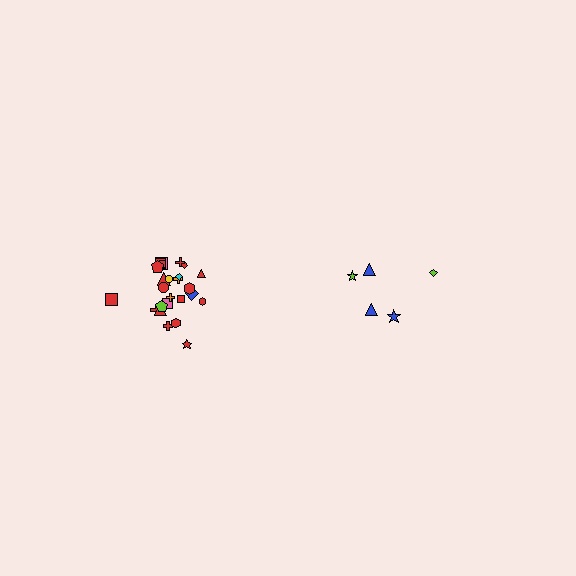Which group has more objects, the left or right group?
The left group.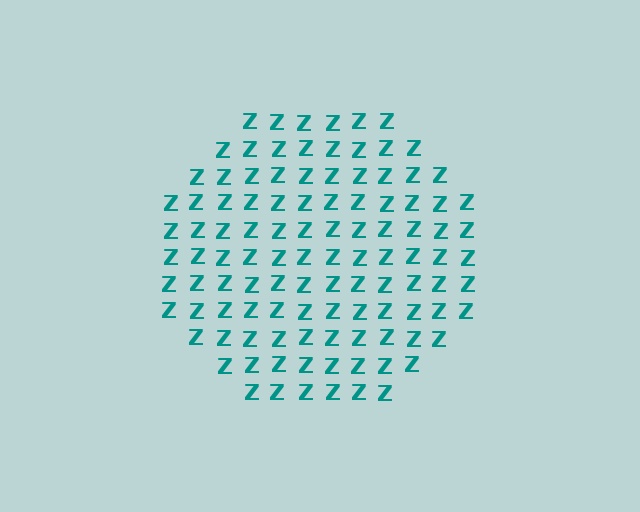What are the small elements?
The small elements are letter Z's.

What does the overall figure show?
The overall figure shows a circle.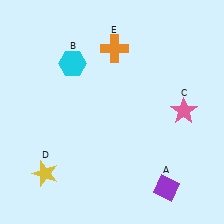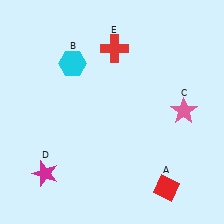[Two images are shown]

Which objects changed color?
A changed from purple to red. D changed from yellow to magenta. E changed from orange to red.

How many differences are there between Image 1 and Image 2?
There are 3 differences between the two images.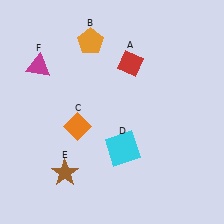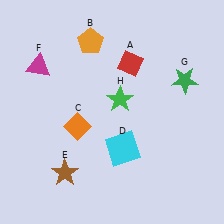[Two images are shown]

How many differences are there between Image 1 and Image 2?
There are 2 differences between the two images.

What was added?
A green star (G), a green star (H) were added in Image 2.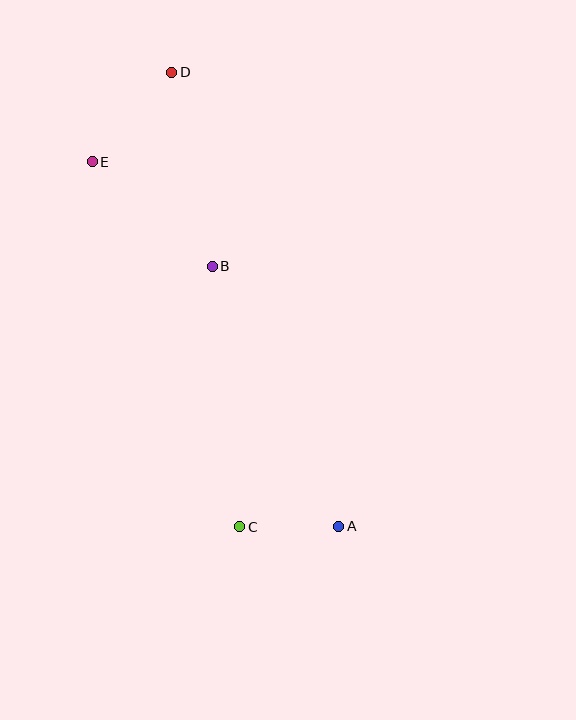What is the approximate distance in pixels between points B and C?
The distance between B and C is approximately 262 pixels.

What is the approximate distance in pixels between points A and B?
The distance between A and B is approximately 289 pixels.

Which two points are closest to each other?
Points A and C are closest to each other.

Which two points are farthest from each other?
Points A and D are farthest from each other.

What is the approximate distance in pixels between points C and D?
The distance between C and D is approximately 459 pixels.